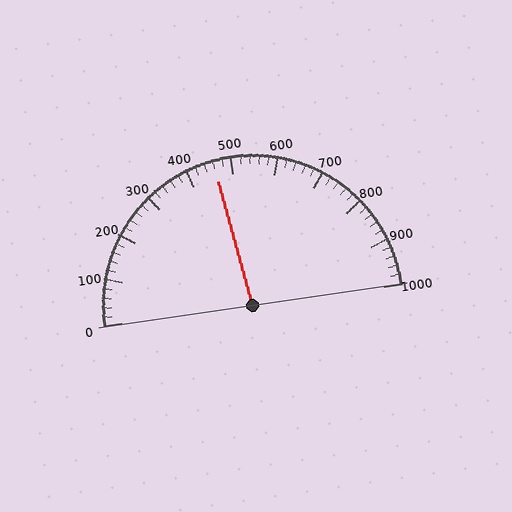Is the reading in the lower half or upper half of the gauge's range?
The reading is in the lower half of the range (0 to 1000).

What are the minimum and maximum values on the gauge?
The gauge ranges from 0 to 1000.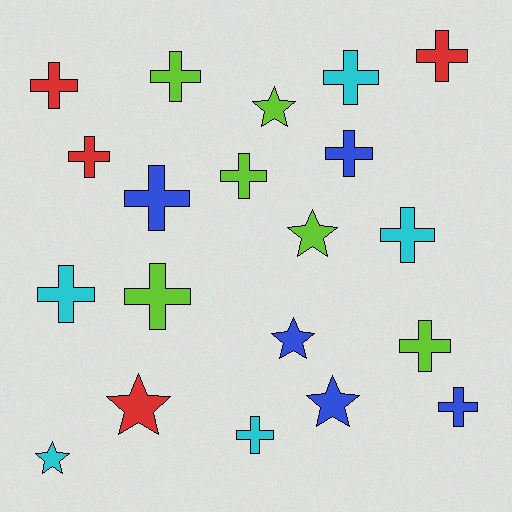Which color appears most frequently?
Lime, with 6 objects.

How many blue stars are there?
There are 2 blue stars.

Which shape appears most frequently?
Cross, with 14 objects.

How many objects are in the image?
There are 20 objects.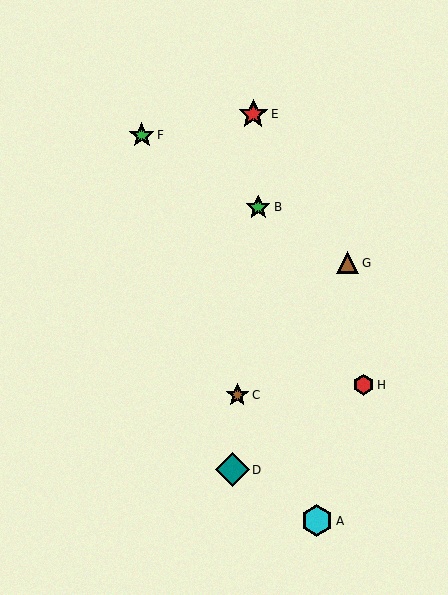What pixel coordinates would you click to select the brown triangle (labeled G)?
Click at (348, 263) to select the brown triangle G.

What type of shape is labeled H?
Shape H is a red hexagon.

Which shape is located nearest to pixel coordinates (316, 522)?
The cyan hexagon (labeled A) at (317, 521) is nearest to that location.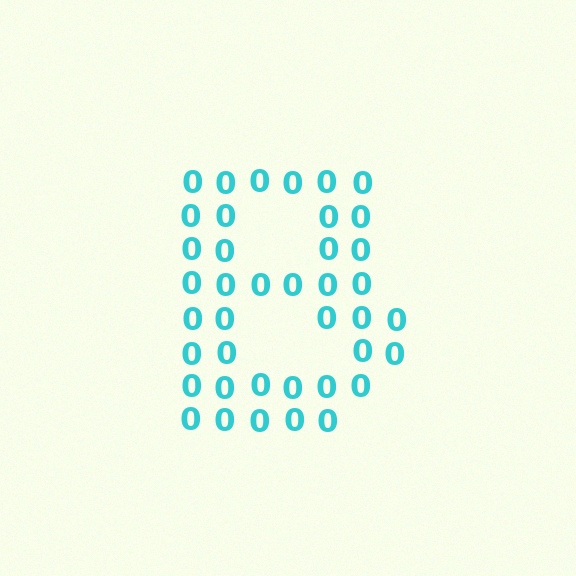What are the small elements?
The small elements are digit 0's.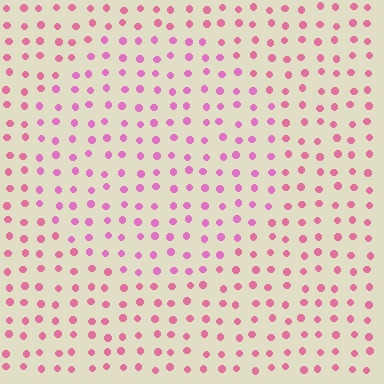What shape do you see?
I see a circle.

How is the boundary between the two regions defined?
The boundary is defined purely by a slight shift in hue (about 22 degrees). Spacing, size, and orientation are identical on both sides.